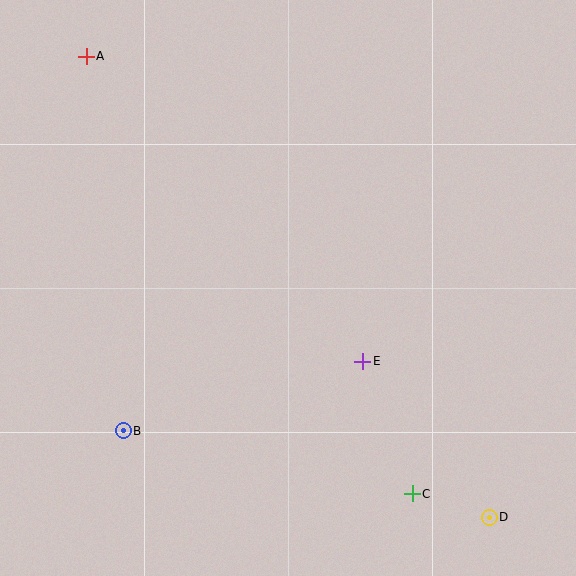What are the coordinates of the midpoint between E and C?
The midpoint between E and C is at (387, 428).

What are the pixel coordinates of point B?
Point B is at (123, 431).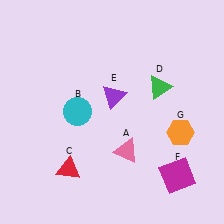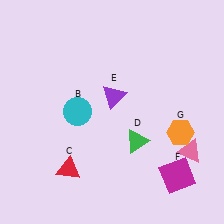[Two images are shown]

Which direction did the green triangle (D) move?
The green triangle (D) moved down.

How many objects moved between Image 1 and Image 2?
2 objects moved between the two images.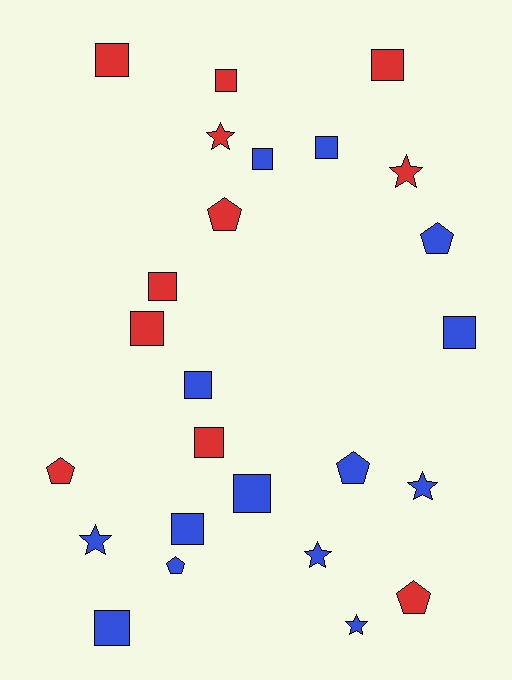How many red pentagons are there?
There are 3 red pentagons.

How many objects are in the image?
There are 25 objects.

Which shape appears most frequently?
Square, with 13 objects.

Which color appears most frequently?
Blue, with 14 objects.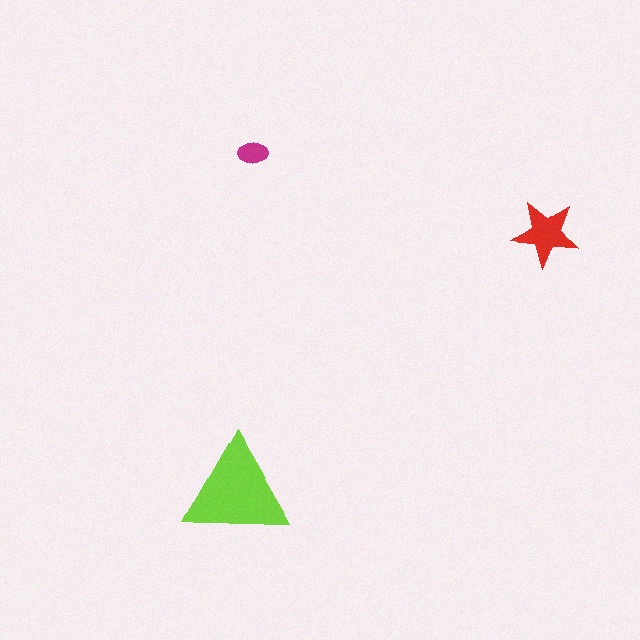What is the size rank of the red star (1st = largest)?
2nd.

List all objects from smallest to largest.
The magenta ellipse, the red star, the lime triangle.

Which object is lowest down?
The lime triangle is bottommost.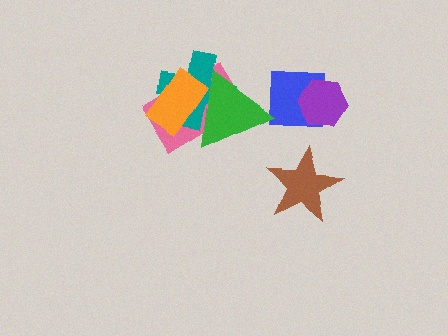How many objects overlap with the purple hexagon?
1 object overlaps with the purple hexagon.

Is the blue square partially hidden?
Yes, it is partially covered by another shape.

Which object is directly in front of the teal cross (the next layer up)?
The orange rectangle is directly in front of the teal cross.